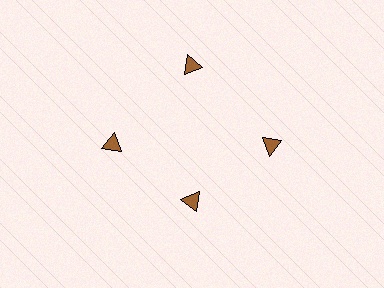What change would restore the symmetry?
The symmetry would be restored by moving it outward, back onto the ring so that all 4 triangles sit at equal angles and equal distance from the center.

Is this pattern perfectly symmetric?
No. The 4 brown triangles are arranged in a ring, but one element near the 6 o'clock position is pulled inward toward the center, breaking the 4-fold rotational symmetry.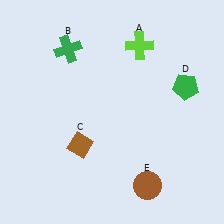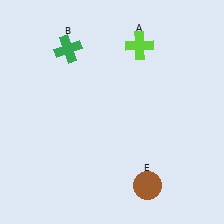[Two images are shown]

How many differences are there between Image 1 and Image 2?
There are 2 differences between the two images.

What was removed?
The brown diamond (C), the green pentagon (D) were removed in Image 2.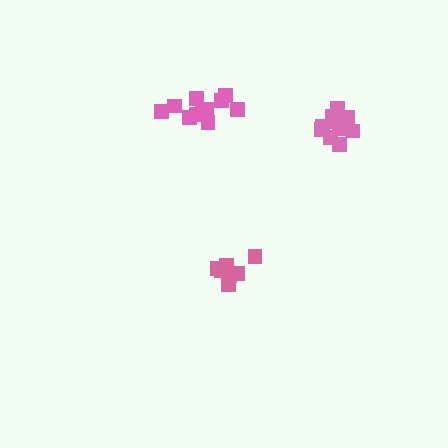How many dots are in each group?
Group 1: 7 dots, Group 2: 11 dots, Group 3: 11 dots (29 total).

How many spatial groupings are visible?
There are 3 spatial groupings.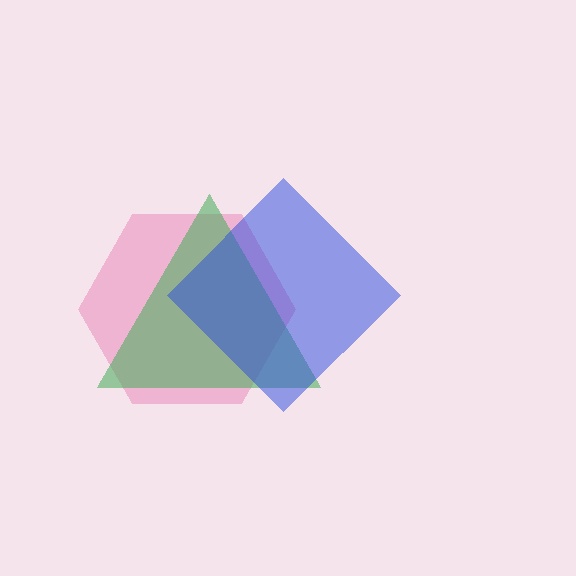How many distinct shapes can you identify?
There are 3 distinct shapes: a pink hexagon, a green triangle, a blue diamond.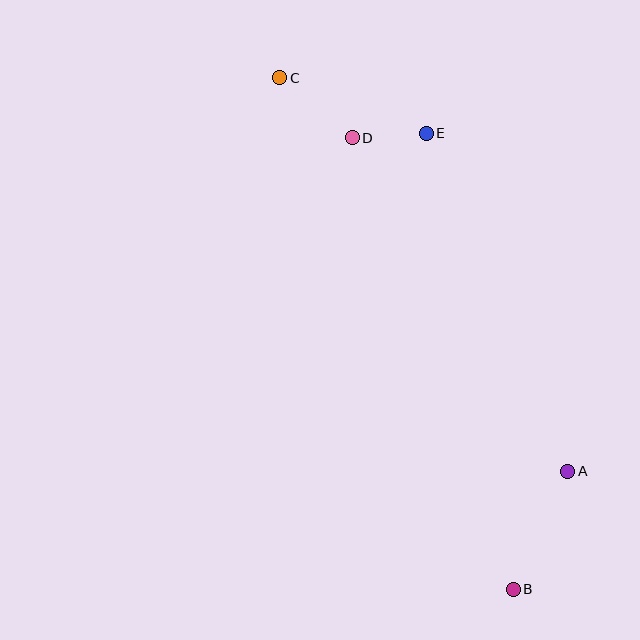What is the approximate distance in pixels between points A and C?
The distance between A and C is approximately 488 pixels.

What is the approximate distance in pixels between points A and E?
The distance between A and E is approximately 366 pixels.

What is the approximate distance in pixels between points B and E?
The distance between B and E is approximately 464 pixels.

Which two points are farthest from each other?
Points B and C are farthest from each other.